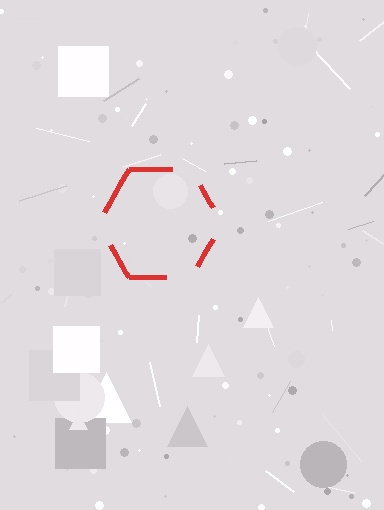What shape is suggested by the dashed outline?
The dashed outline suggests a hexagon.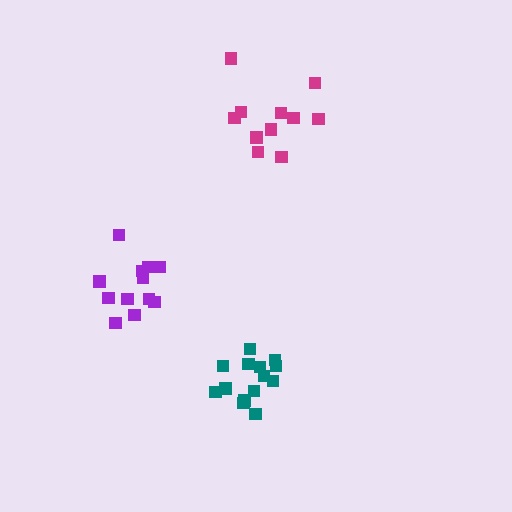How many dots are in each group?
Group 1: 11 dots, Group 2: 14 dots, Group 3: 12 dots (37 total).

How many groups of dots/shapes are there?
There are 3 groups.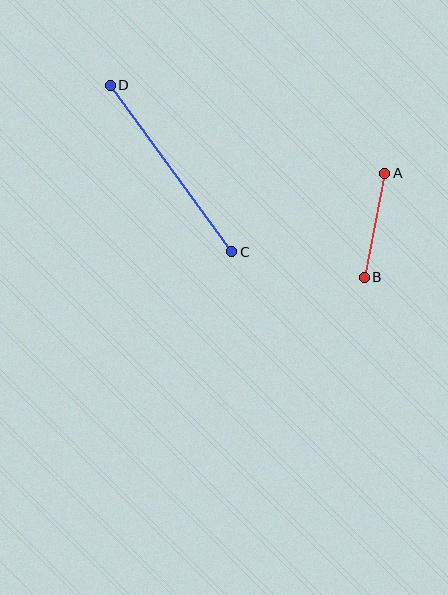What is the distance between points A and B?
The distance is approximately 106 pixels.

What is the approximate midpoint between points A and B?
The midpoint is at approximately (375, 225) pixels.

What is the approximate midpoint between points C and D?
The midpoint is at approximately (171, 169) pixels.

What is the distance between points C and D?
The distance is approximately 206 pixels.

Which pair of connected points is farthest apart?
Points C and D are farthest apart.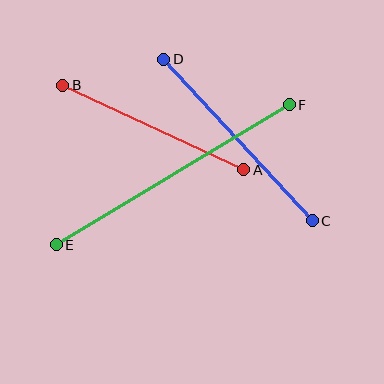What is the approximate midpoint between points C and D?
The midpoint is at approximately (238, 140) pixels.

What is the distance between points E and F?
The distance is approximately 272 pixels.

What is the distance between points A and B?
The distance is approximately 200 pixels.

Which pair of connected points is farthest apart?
Points E and F are farthest apart.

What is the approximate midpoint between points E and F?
The midpoint is at approximately (173, 175) pixels.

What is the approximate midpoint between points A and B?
The midpoint is at approximately (153, 128) pixels.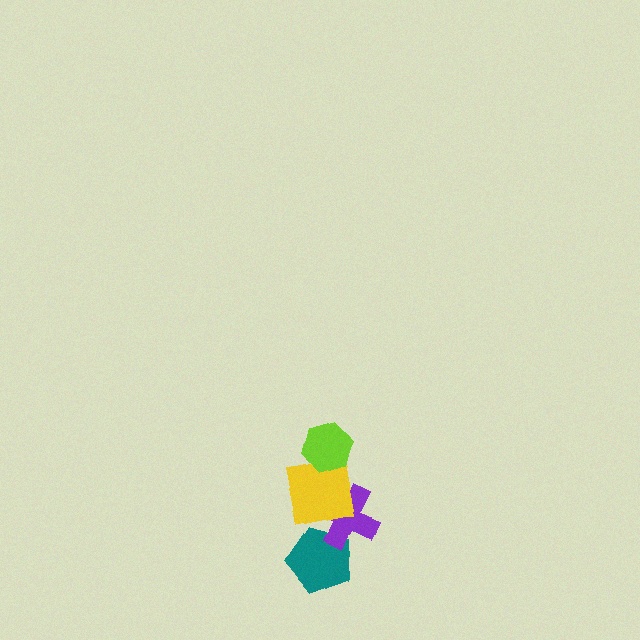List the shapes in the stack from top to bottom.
From top to bottom: the lime hexagon, the yellow square, the purple cross, the teal pentagon.